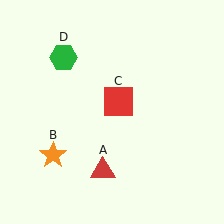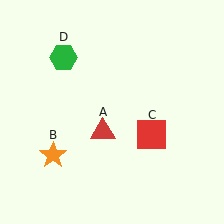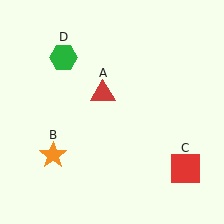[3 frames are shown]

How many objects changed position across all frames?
2 objects changed position: red triangle (object A), red square (object C).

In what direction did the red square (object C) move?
The red square (object C) moved down and to the right.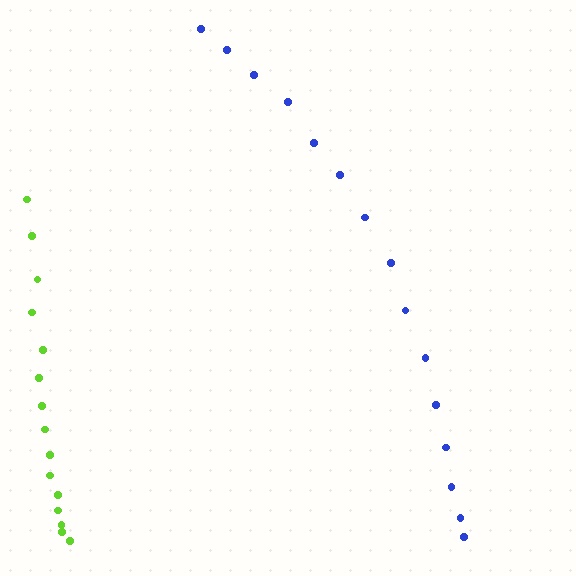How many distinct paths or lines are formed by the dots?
There are 2 distinct paths.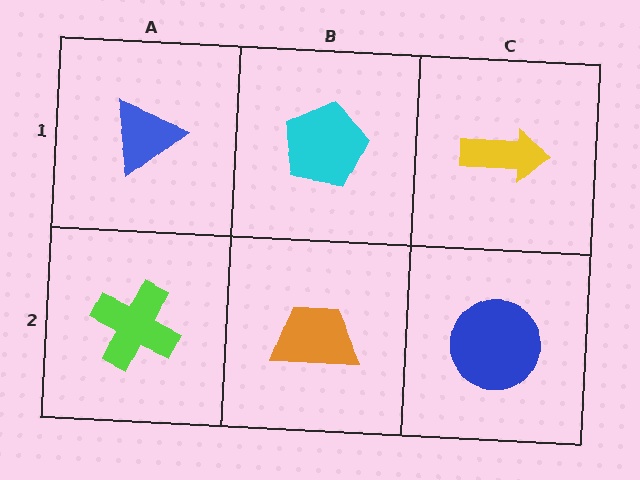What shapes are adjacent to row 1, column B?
An orange trapezoid (row 2, column B), a blue triangle (row 1, column A), a yellow arrow (row 1, column C).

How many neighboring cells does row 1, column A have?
2.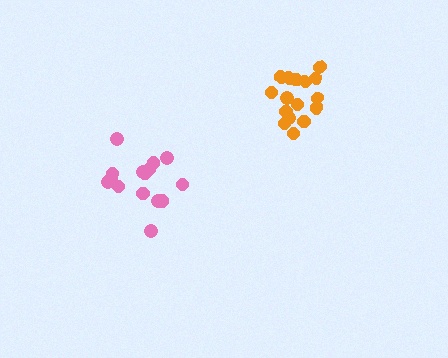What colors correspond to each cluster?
The clusters are colored: pink, orange.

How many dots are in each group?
Group 1: 15 dots, Group 2: 17 dots (32 total).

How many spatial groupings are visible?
There are 2 spatial groupings.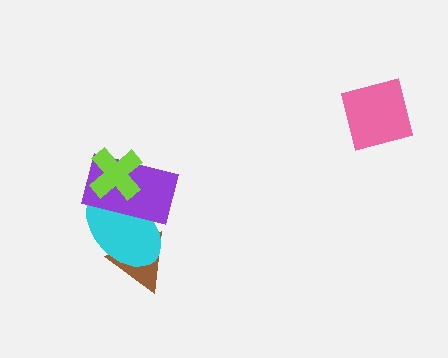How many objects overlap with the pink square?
0 objects overlap with the pink square.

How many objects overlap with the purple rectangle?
2 objects overlap with the purple rectangle.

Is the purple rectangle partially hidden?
Yes, it is partially covered by another shape.